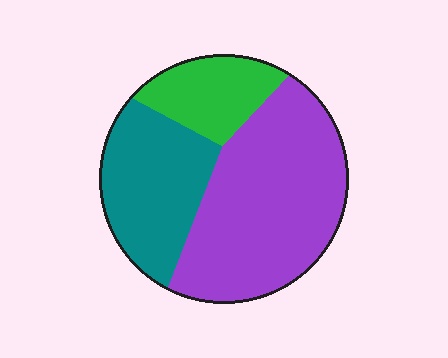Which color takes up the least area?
Green, at roughly 15%.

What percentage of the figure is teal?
Teal takes up between a quarter and a half of the figure.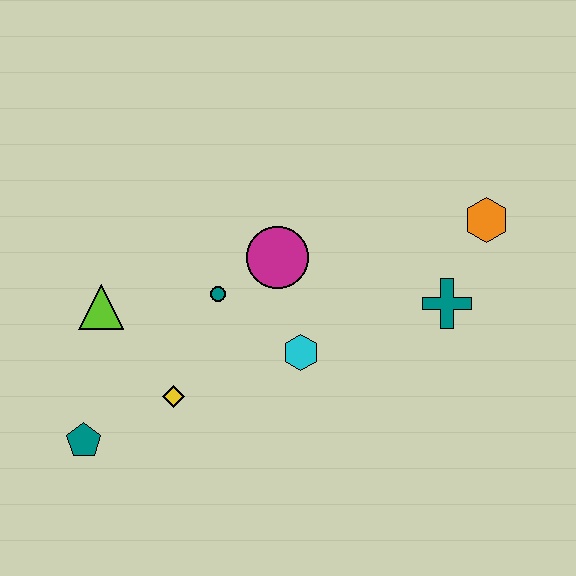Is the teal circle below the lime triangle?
No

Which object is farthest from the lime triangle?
The orange hexagon is farthest from the lime triangle.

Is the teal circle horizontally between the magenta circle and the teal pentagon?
Yes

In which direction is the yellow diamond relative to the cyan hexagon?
The yellow diamond is to the left of the cyan hexagon.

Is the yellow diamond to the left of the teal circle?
Yes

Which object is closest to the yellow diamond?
The teal pentagon is closest to the yellow diamond.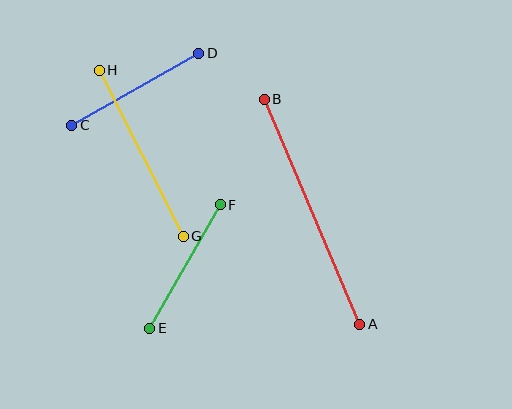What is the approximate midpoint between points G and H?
The midpoint is at approximately (141, 153) pixels.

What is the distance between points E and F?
The distance is approximately 142 pixels.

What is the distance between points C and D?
The distance is approximately 146 pixels.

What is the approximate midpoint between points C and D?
The midpoint is at approximately (135, 89) pixels.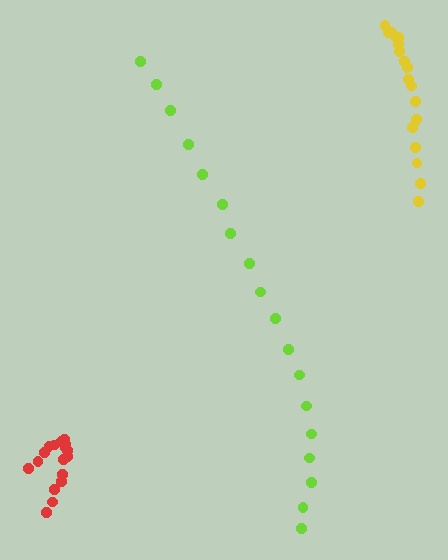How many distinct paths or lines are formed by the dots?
There are 3 distinct paths.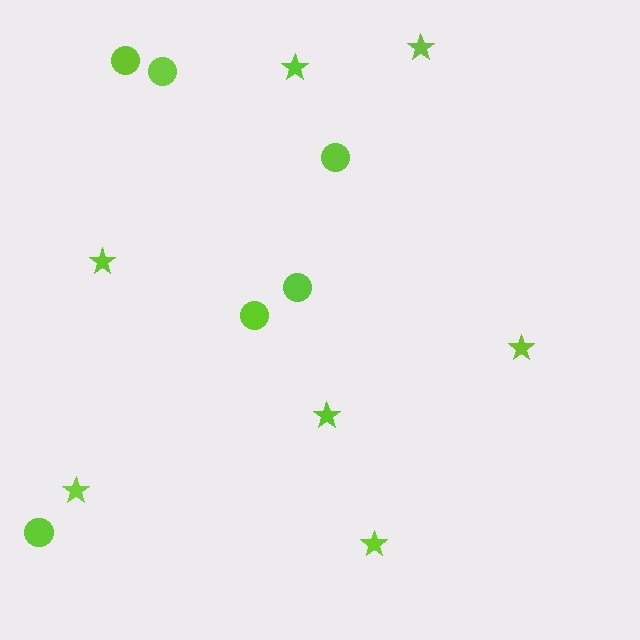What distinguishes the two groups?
There are 2 groups: one group of stars (7) and one group of circles (6).